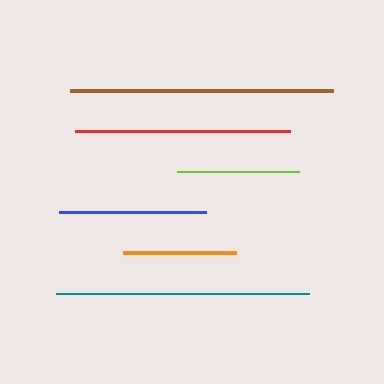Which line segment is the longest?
The brown line is the longest at approximately 263 pixels.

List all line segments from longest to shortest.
From longest to shortest: brown, teal, red, blue, lime, orange.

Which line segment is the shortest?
The orange line is the shortest at approximately 113 pixels.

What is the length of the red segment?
The red segment is approximately 215 pixels long.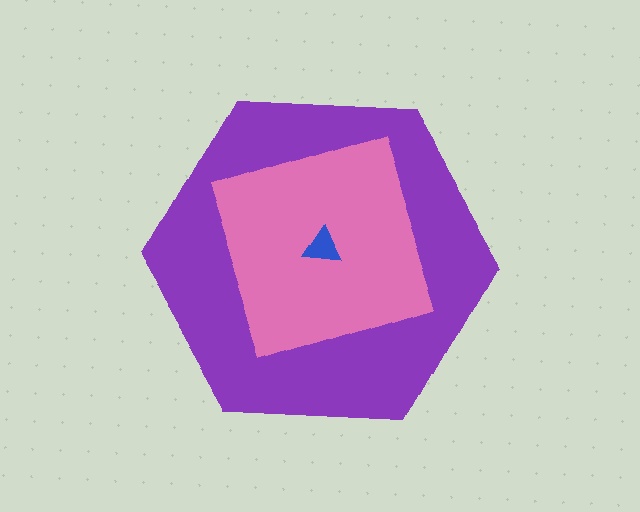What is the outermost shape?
The purple hexagon.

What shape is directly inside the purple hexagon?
The pink square.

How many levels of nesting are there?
3.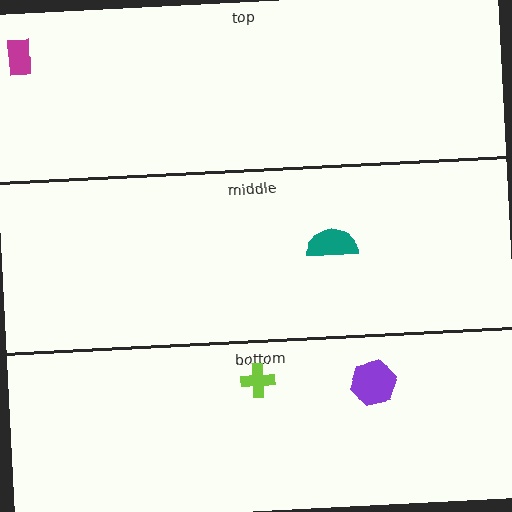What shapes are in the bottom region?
The lime cross, the purple hexagon.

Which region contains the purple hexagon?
The bottom region.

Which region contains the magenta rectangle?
The top region.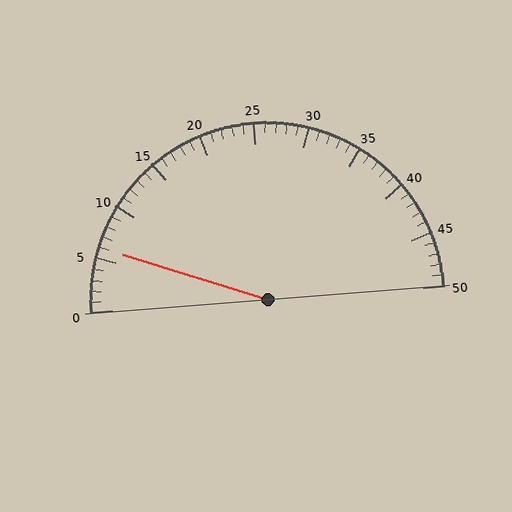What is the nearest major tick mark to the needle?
The nearest major tick mark is 5.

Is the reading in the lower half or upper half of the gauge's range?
The reading is in the lower half of the range (0 to 50).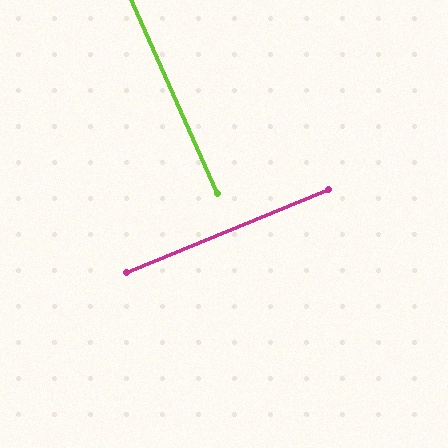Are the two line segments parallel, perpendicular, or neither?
Perpendicular — they meet at approximately 89°.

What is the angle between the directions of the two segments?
Approximately 89 degrees.